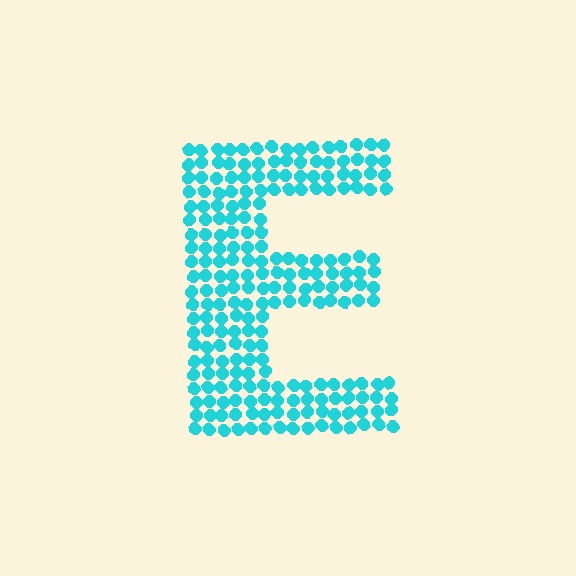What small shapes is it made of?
It is made of small circles.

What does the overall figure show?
The overall figure shows the letter E.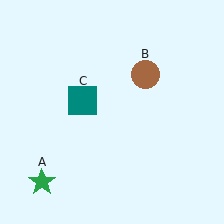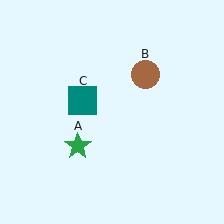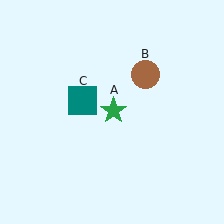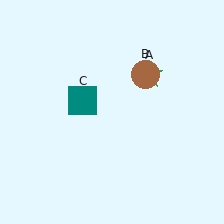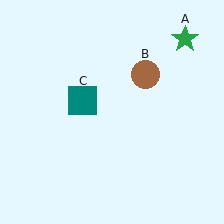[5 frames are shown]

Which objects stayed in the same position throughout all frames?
Brown circle (object B) and teal square (object C) remained stationary.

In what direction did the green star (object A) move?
The green star (object A) moved up and to the right.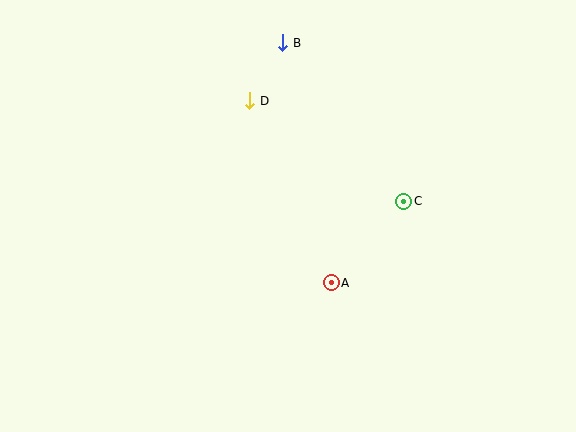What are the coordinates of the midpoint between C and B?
The midpoint between C and B is at (343, 122).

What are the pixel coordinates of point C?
Point C is at (404, 201).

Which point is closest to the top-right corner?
Point C is closest to the top-right corner.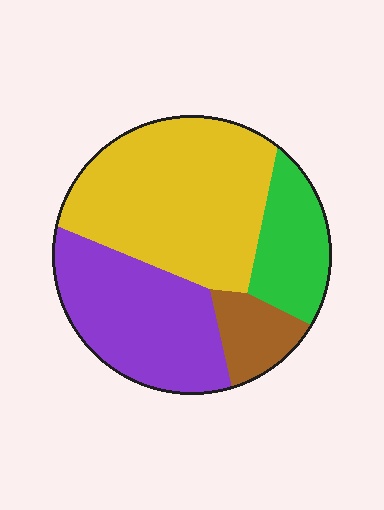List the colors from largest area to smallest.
From largest to smallest: yellow, purple, green, brown.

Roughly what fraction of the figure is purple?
Purple takes up about one third (1/3) of the figure.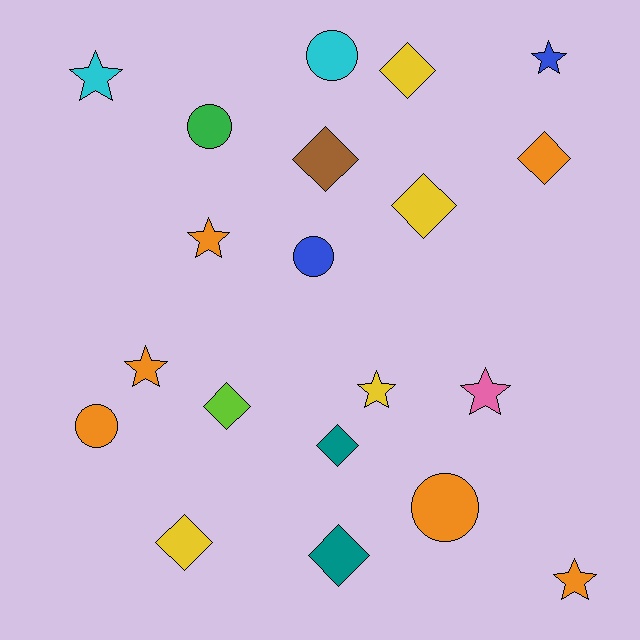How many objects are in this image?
There are 20 objects.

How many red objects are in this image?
There are no red objects.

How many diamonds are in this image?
There are 8 diamonds.